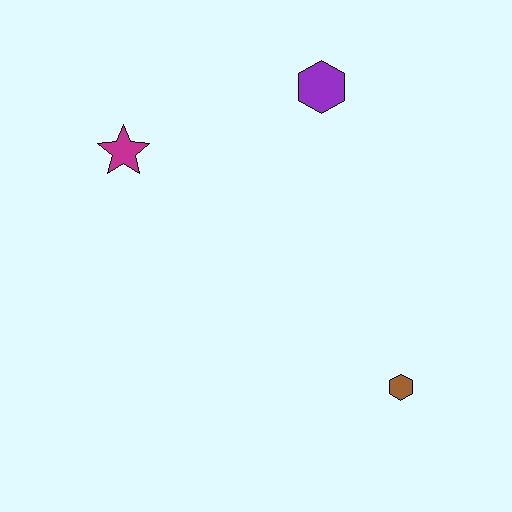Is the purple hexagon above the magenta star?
Yes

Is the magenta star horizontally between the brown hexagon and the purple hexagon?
No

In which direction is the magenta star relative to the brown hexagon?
The magenta star is to the left of the brown hexagon.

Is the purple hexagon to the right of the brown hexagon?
No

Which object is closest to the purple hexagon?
The magenta star is closest to the purple hexagon.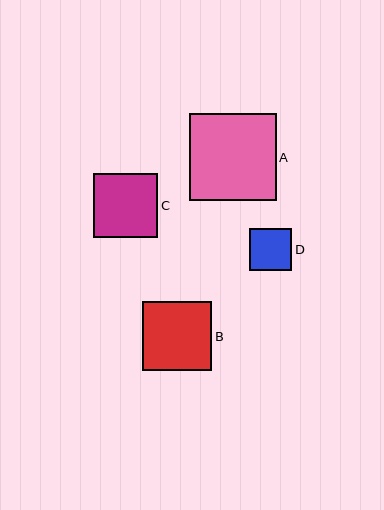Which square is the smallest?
Square D is the smallest with a size of approximately 42 pixels.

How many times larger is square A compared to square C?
Square A is approximately 1.4 times the size of square C.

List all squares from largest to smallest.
From largest to smallest: A, B, C, D.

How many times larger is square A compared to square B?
Square A is approximately 1.3 times the size of square B.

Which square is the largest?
Square A is the largest with a size of approximately 87 pixels.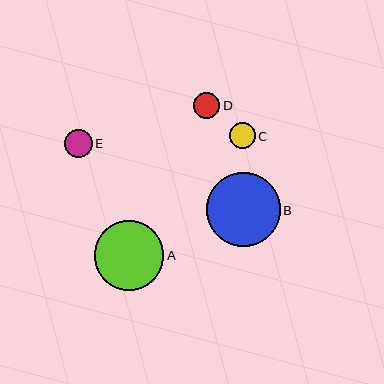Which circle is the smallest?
Circle C is the smallest with a size of approximately 26 pixels.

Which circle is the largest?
Circle B is the largest with a size of approximately 74 pixels.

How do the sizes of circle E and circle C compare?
Circle E and circle C are approximately the same size.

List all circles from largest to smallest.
From largest to smallest: B, A, E, D, C.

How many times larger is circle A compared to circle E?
Circle A is approximately 2.5 times the size of circle E.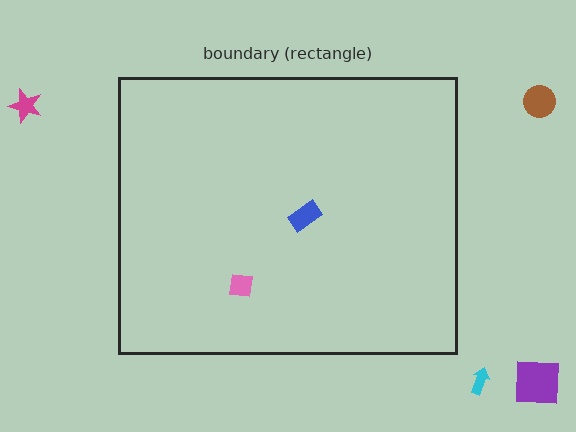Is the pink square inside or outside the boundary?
Inside.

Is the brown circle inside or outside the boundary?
Outside.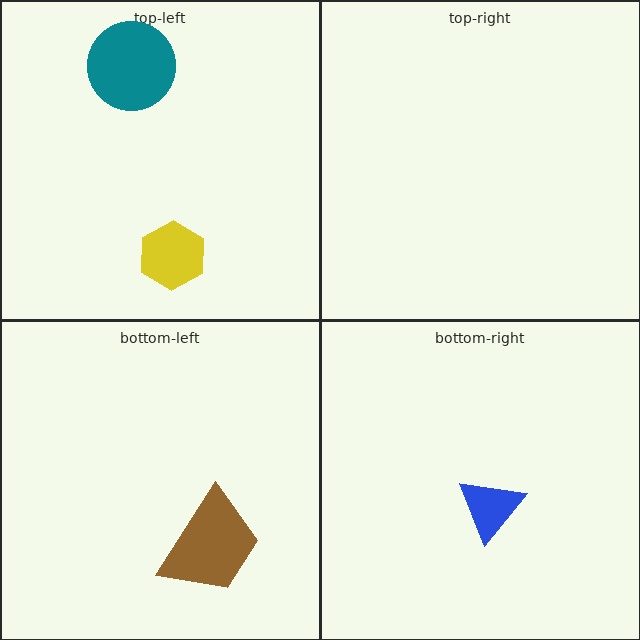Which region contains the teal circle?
The top-left region.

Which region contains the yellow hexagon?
The top-left region.